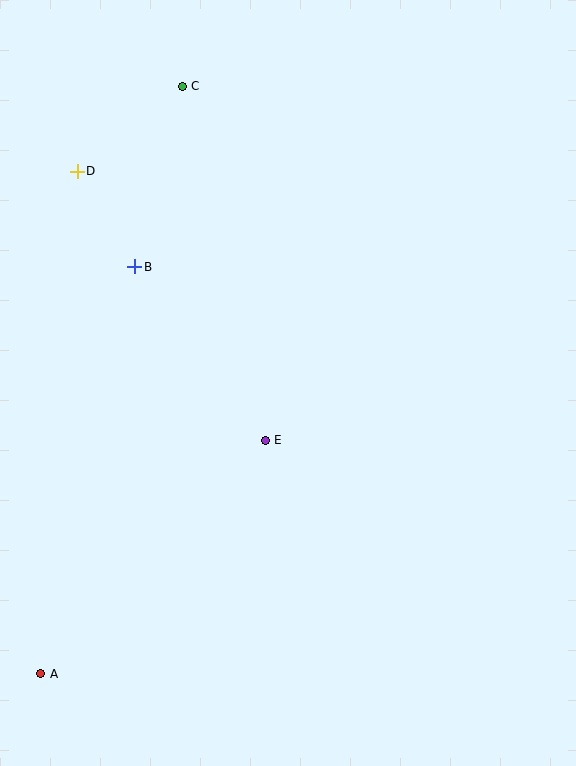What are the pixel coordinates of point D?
Point D is at (77, 171).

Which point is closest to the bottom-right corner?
Point E is closest to the bottom-right corner.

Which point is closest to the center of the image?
Point E at (265, 440) is closest to the center.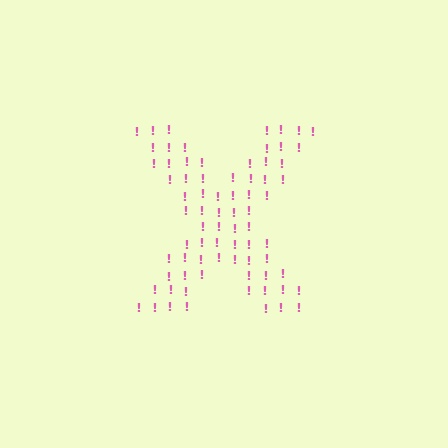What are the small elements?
The small elements are exclamation marks.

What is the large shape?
The large shape is the letter X.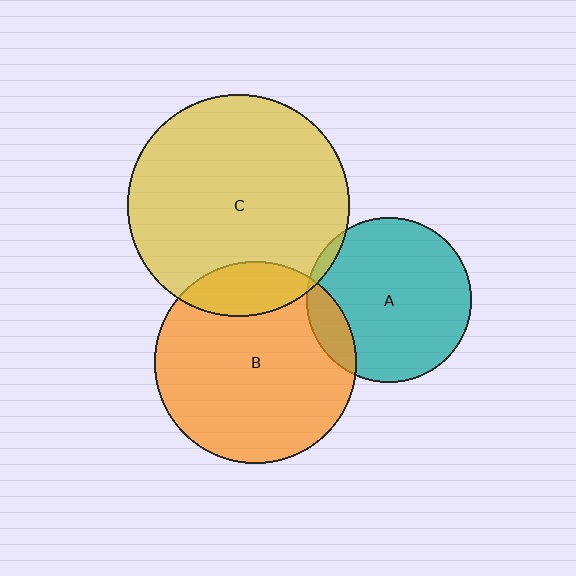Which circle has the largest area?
Circle C (yellow).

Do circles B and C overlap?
Yes.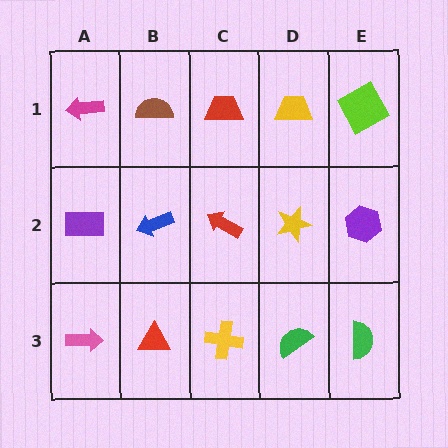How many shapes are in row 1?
5 shapes.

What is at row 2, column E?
A purple hexagon.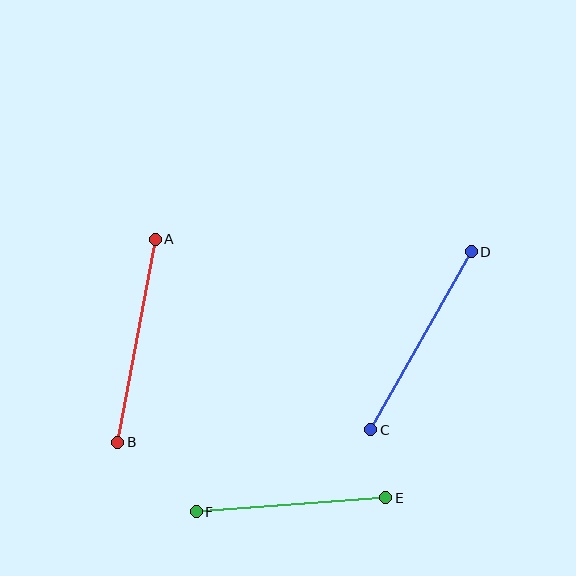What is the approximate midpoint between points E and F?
The midpoint is at approximately (291, 505) pixels.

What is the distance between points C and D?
The distance is approximately 204 pixels.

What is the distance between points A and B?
The distance is approximately 207 pixels.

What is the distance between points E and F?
The distance is approximately 190 pixels.